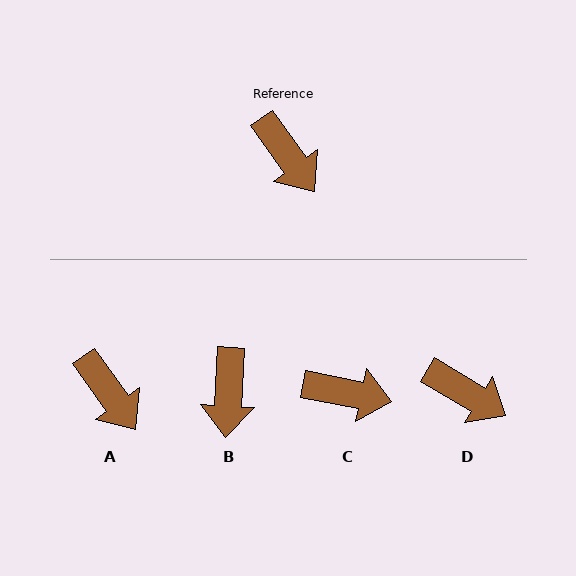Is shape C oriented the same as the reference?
No, it is off by about 43 degrees.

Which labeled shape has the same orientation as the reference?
A.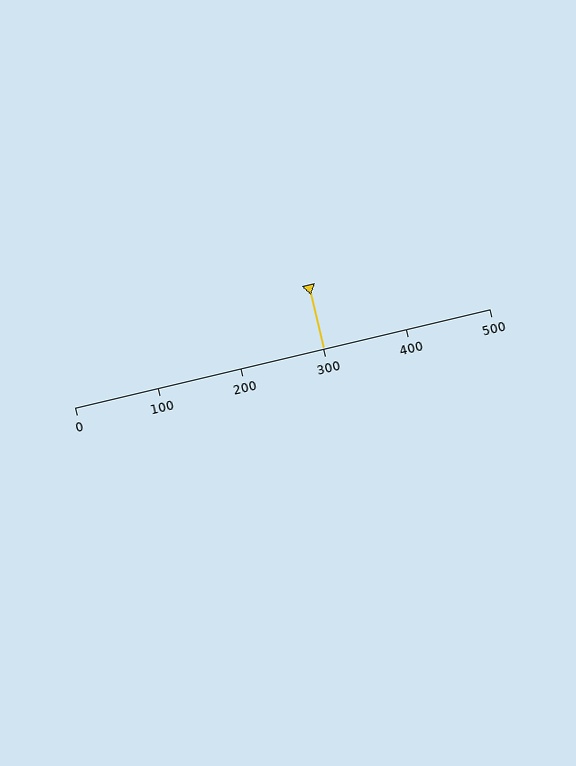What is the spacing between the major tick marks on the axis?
The major ticks are spaced 100 apart.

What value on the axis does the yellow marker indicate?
The marker indicates approximately 300.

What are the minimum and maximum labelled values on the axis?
The axis runs from 0 to 500.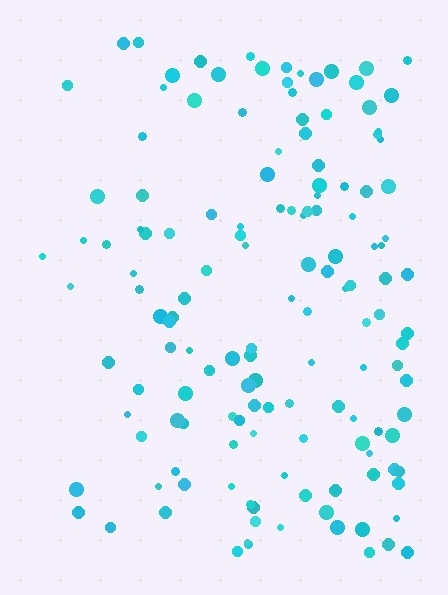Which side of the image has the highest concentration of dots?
The right.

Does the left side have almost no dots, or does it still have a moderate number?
Still a moderate number, just noticeably fewer than the right.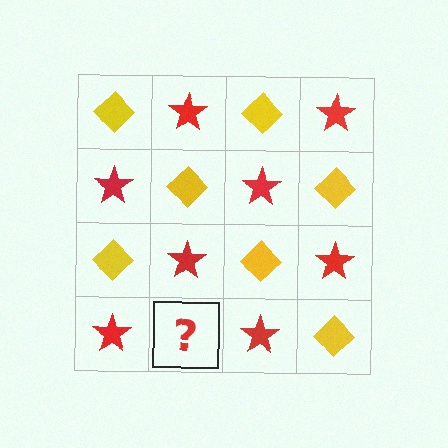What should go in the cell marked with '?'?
The missing cell should contain a yellow diamond.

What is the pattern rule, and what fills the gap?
The rule is that it alternates yellow diamond and red star in a checkerboard pattern. The gap should be filled with a yellow diamond.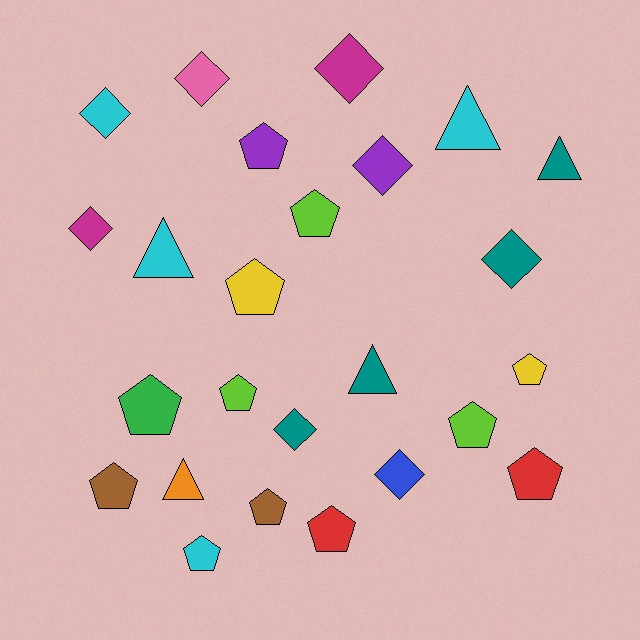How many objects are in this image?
There are 25 objects.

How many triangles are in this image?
There are 5 triangles.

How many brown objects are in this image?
There are 2 brown objects.